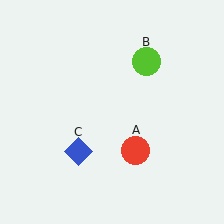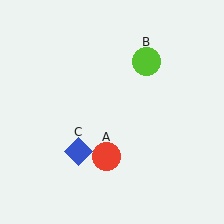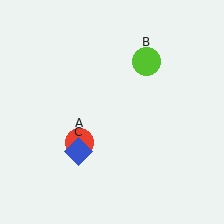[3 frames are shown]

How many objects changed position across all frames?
1 object changed position: red circle (object A).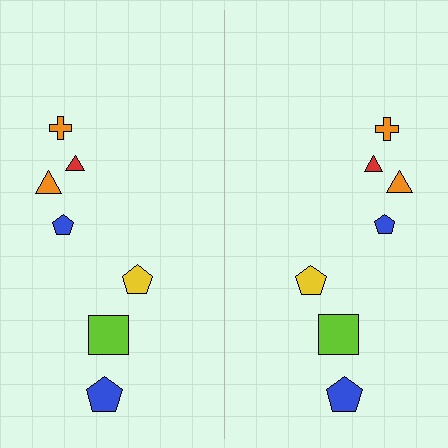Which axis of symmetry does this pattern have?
The pattern has a vertical axis of symmetry running through the center of the image.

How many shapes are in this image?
There are 14 shapes in this image.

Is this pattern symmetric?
Yes, this pattern has bilateral (reflection) symmetry.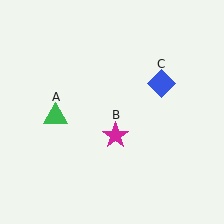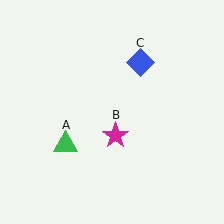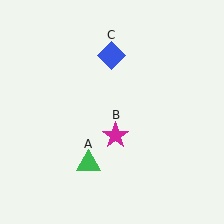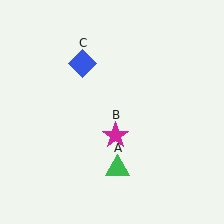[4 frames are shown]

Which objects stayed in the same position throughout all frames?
Magenta star (object B) remained stationary.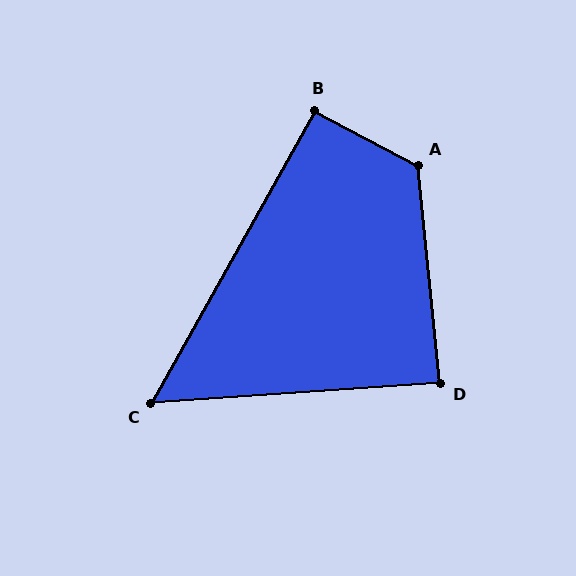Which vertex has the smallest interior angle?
C, at approximately 57 degrees.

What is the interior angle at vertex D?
Approximately 88 degrees (approximately right).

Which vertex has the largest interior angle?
A, at approximately 123 degrees.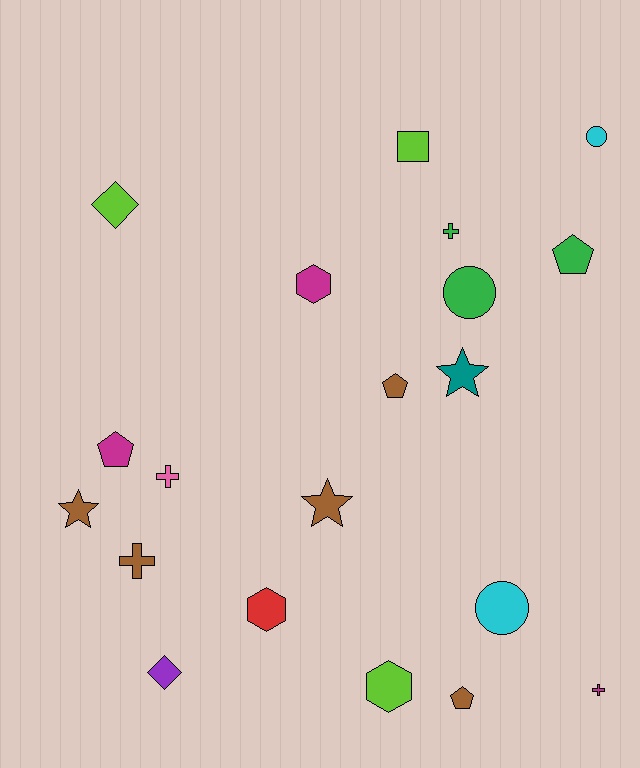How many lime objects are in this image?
There are 3 lime objects.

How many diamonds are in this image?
There are 2 diamonds.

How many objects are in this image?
There are 20 objects.